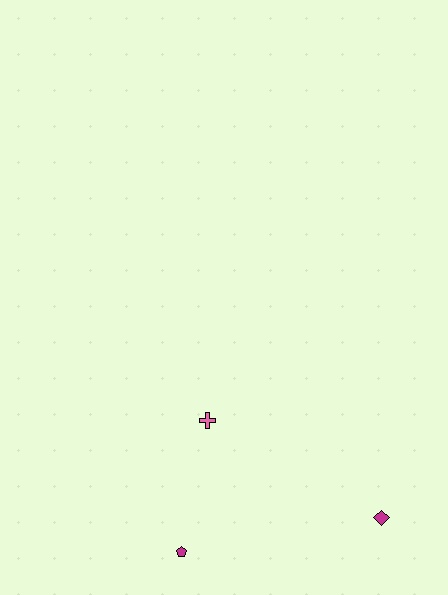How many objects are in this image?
There are 3 objects.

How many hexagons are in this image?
There are no hexagons.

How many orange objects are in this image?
There are no orange objects.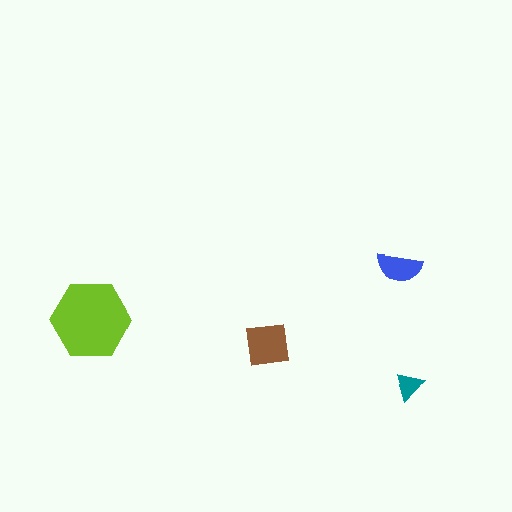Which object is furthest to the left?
The lime hexagon is leftmost.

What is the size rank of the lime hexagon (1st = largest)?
1st.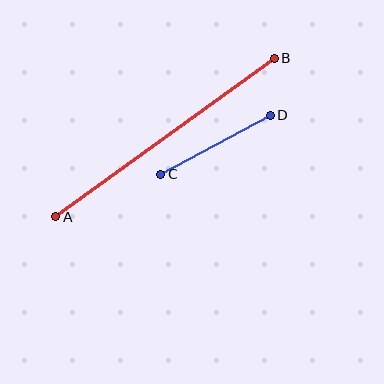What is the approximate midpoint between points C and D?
The midpoint is at approximately (216, 145) pixels.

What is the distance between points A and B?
The distance is approximately 270 pixels.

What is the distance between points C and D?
The distance is approximately 125 pixels.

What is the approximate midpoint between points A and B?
The midpoint is at approximately (165, 138) pixels.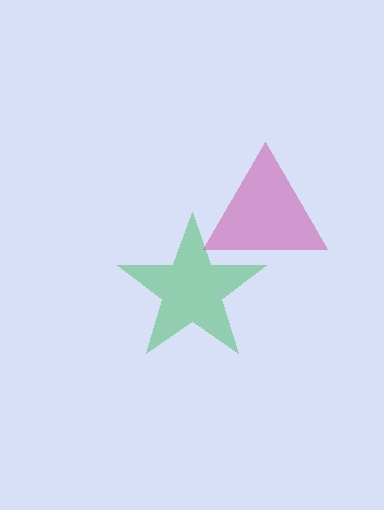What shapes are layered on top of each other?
The layered shapes are: a green star, a magenta triangle.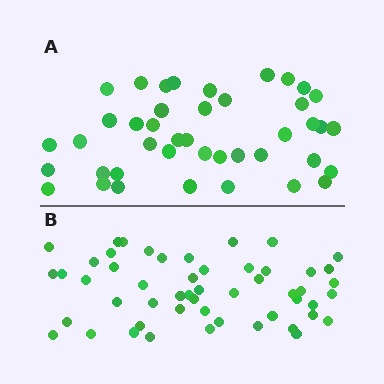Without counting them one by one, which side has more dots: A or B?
Region B (the bottom region) has more dots.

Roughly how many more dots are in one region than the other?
Region B has roughly 10 or so more dots than region A.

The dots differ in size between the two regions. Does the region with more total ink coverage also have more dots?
No. Region A has more total ink coverage because its dots are larger, but region B actually contains more individual dots. Total area can be misleading — the number of items is what matters here.